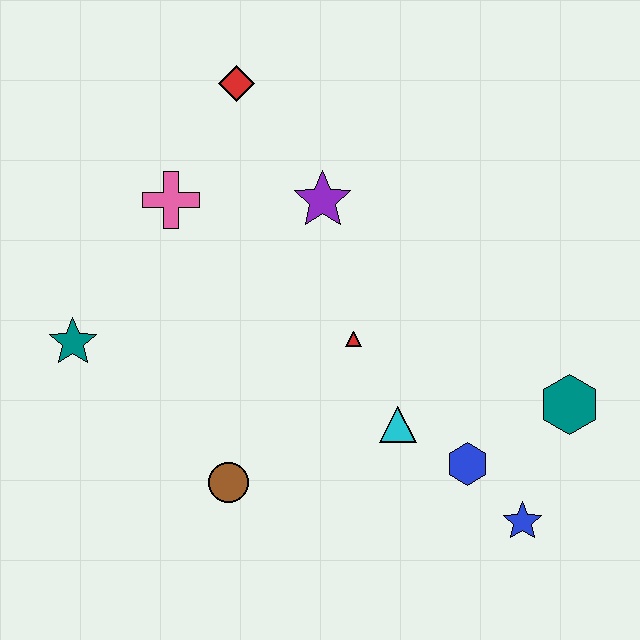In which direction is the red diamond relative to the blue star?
The red diamond is above the blue star.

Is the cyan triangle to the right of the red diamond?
Yes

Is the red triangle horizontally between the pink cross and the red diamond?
No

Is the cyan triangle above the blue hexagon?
Yes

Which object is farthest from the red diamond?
The blue star is farthest from the red diamond.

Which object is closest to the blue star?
The blue hexagon is closest to the blue star.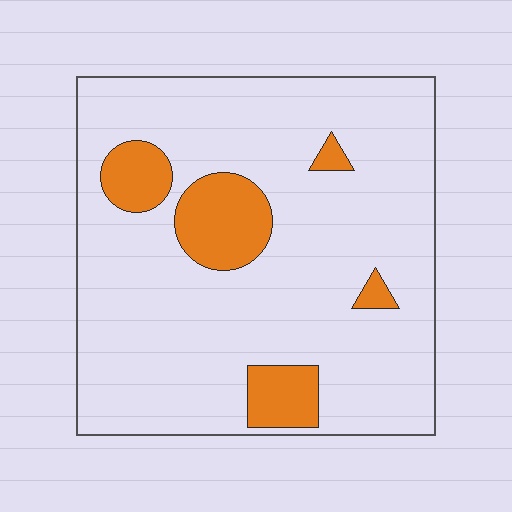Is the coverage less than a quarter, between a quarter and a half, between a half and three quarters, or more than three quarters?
Less than a quarter.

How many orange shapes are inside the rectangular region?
5.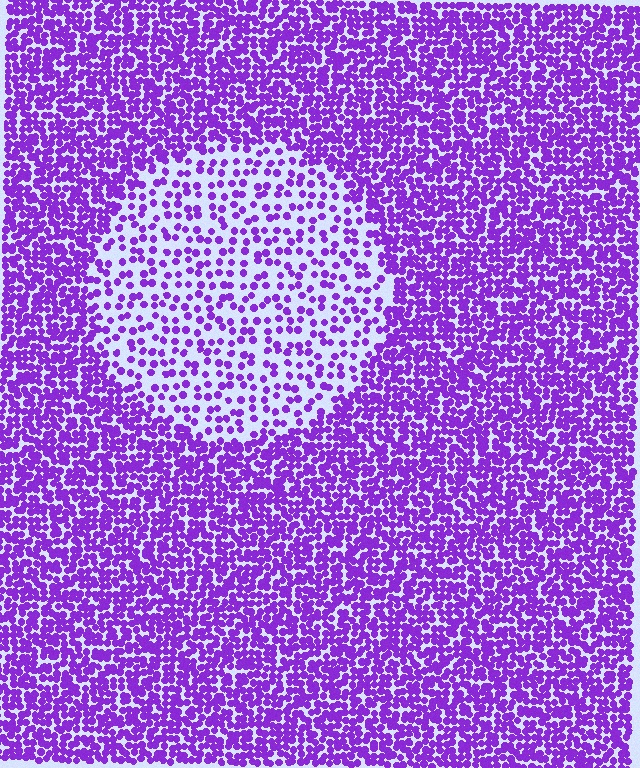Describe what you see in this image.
The image contains small purple elements arranged at two different densities. A circle-shaped region is visible where the elements are less densely packed than the surrounding area.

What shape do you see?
I see a circle.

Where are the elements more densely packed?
The elements are more densely packed outside the circle boundary.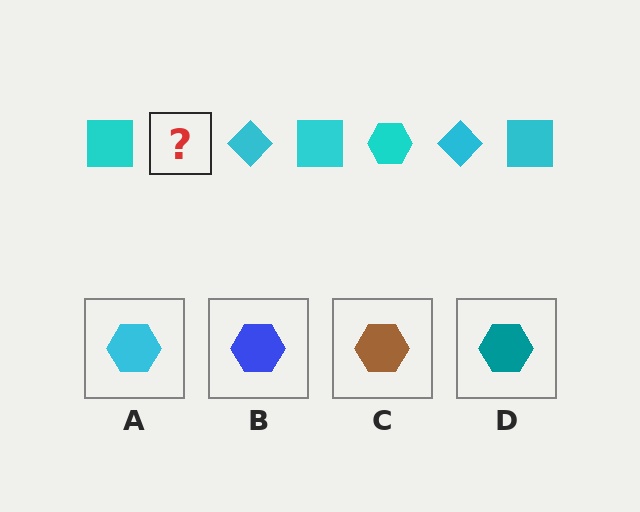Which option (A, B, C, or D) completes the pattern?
A.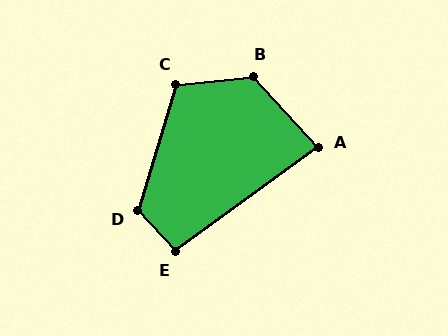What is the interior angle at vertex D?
Approximately 120 degrees (obtuse).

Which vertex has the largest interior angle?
B, at approximately 126 degrees.